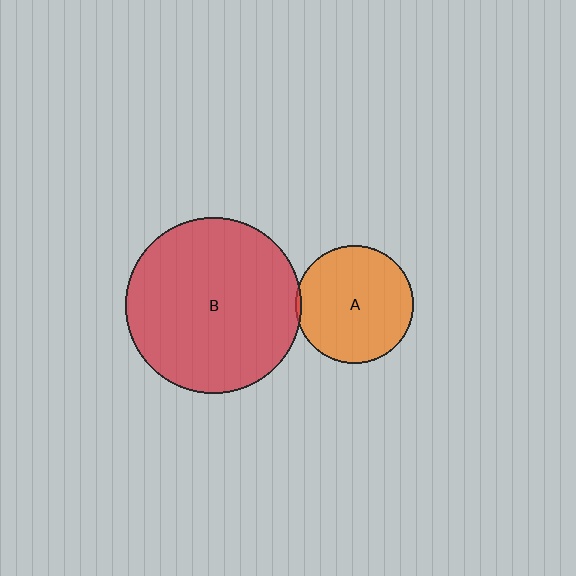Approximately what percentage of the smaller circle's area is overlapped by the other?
Approximately 5%.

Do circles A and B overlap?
Yes.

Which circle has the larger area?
Circle B (red).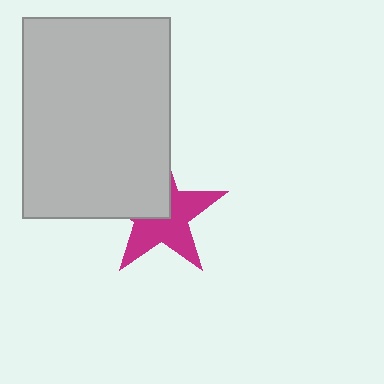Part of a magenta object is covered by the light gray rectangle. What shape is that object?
It is a star.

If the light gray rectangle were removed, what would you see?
You would see the complete magenta star.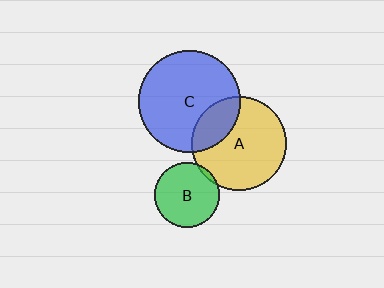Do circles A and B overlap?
Yes.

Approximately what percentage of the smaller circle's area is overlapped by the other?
Approximately 5%.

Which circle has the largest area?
Circle C (blue).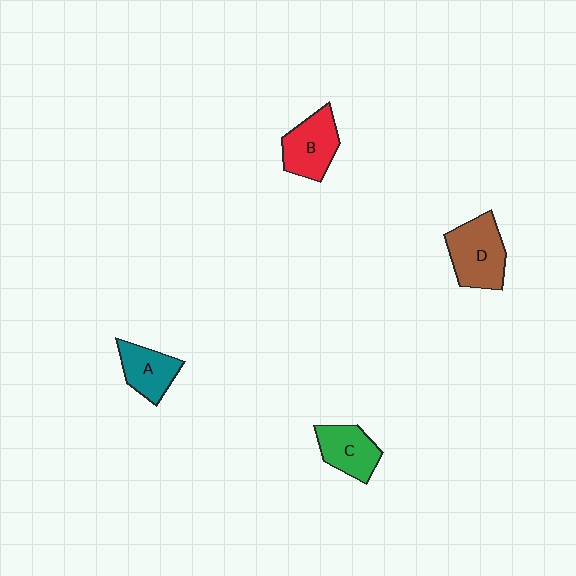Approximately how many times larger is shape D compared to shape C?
Approximately 1.4 times.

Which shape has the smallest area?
Shape A (teal).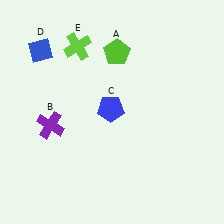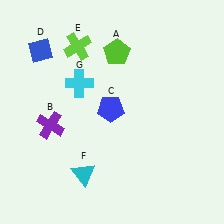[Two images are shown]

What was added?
A cyan triangle (F), a cyan cross (G) were added in Image 2.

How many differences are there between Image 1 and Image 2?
There are 2 differences between the two images.